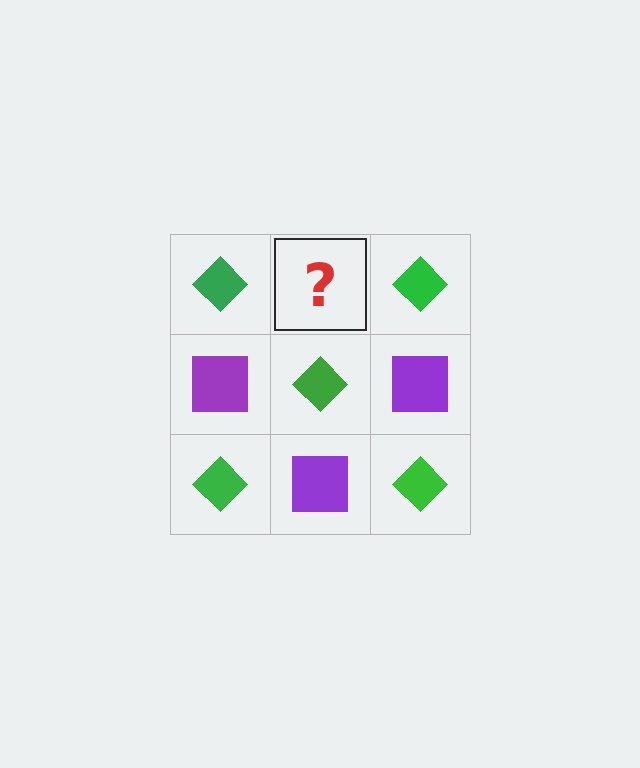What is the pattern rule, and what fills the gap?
The rule is that it alternates green diamond and purple square in a checkerboard pattern. The gap should be filled with a purple square.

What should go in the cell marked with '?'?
The missing cell should contain a purple square.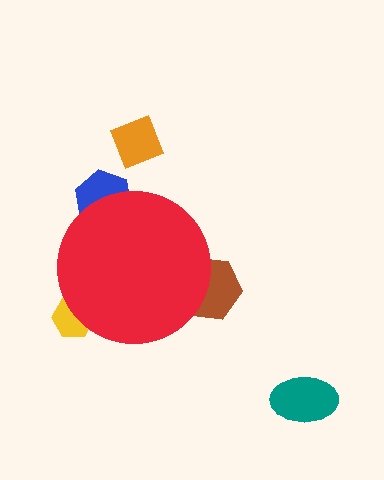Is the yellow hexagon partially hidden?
Yes, the yellow hexagon is partially hidden behind the red circle.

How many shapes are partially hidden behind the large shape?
3 shapes are partially hidden.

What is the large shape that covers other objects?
A red circle.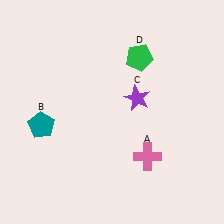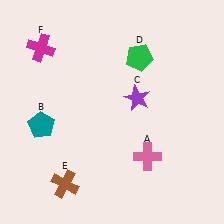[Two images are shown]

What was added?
A brown cross (E), a magenta cross (F) were added in Image 2.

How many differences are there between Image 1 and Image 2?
There are 2 differences between the two images.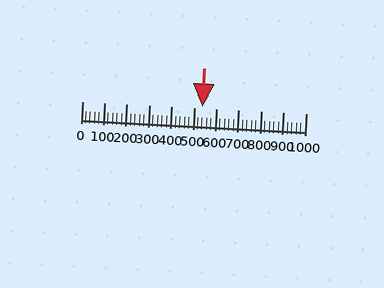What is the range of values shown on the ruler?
The ruler shows values from 0 to 1000.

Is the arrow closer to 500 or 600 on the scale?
The arrow is closer to 500.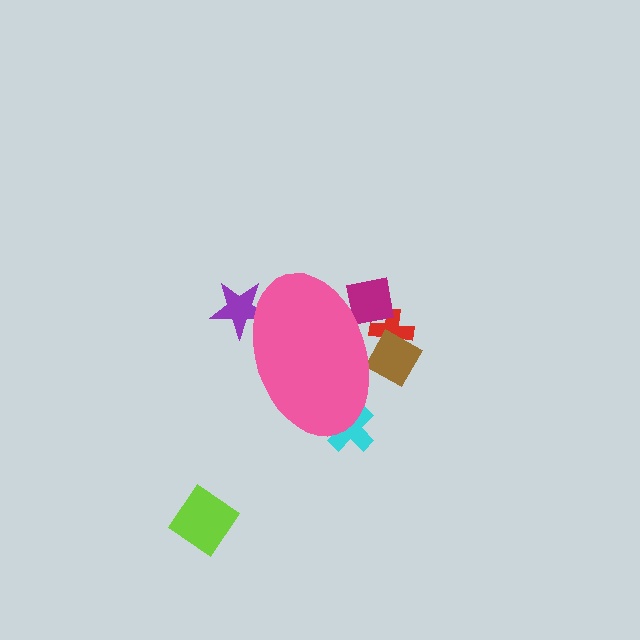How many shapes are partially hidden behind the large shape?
5 shapes are partially hidden.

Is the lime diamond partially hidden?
No, the lime diamond is fully visible.